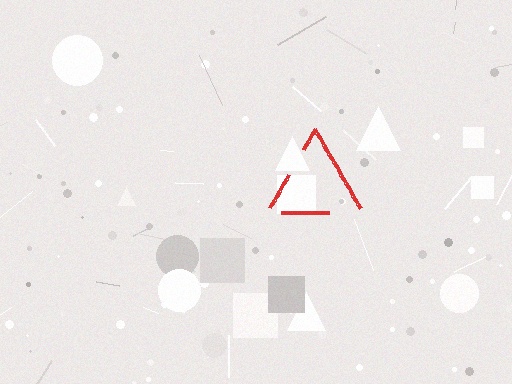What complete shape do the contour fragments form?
The contour fragments form a triangle.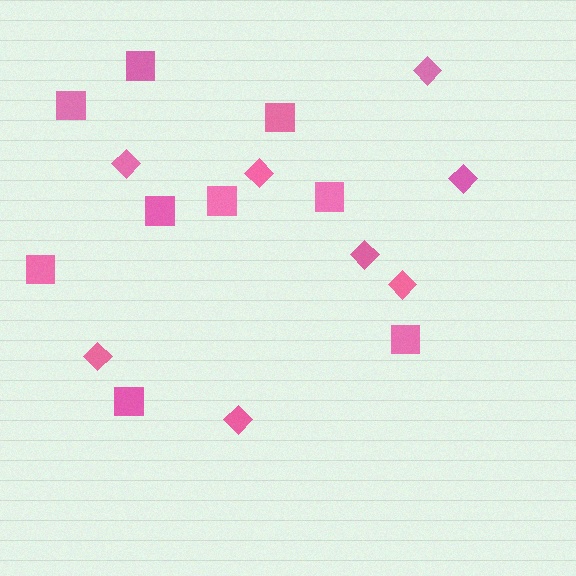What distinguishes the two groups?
There are 2 groups: one group of squares (9) and one group of diamonds (8).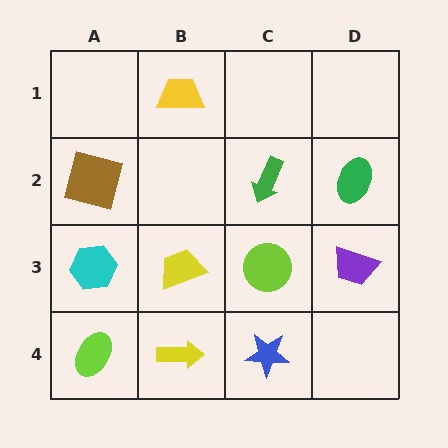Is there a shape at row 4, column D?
No, that cell is empty.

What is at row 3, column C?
A lime circle.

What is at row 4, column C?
A blue star.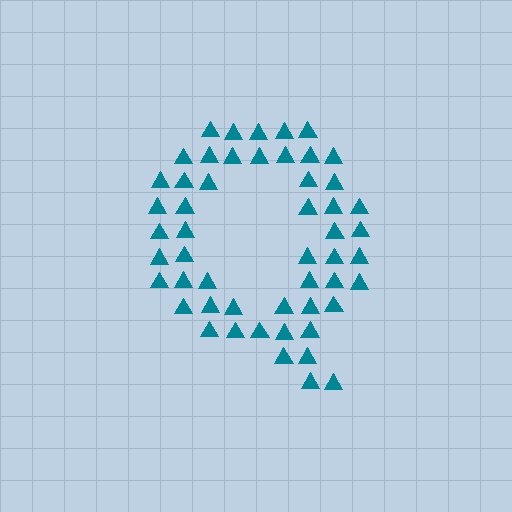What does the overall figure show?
The overall figure shows the letter Q.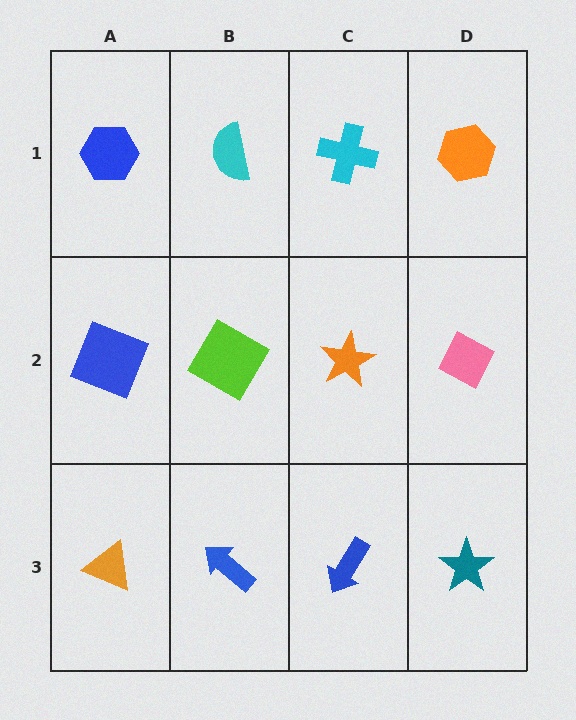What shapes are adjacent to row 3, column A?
A blue square (row 2, column A), a blue arrow (row 3, column B).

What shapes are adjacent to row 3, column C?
An orange star (row 2, column C), a blue arrow (row 3, column B), a teal star (row 3, column D).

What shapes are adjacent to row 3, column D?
A pink diamond (row 2, column D), a blue arrow (row 3, column C).